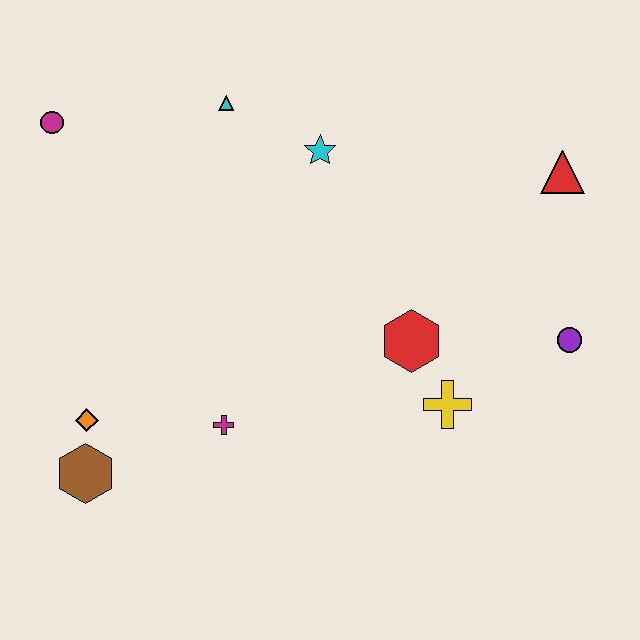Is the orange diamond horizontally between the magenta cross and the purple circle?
No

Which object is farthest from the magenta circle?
The purple circle is farthest from the magenta circle.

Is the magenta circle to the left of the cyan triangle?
Yes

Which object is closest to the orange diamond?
The brown hexagon is closest to the orange diamond.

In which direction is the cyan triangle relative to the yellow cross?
The cyan triangle is above the yellow cross.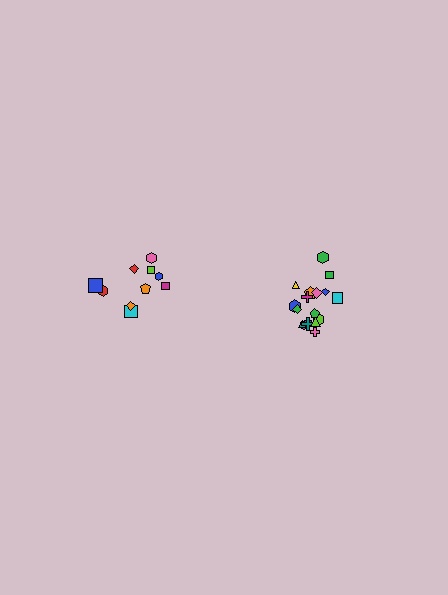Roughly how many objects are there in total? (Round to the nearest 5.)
Roughly 30 objects in total.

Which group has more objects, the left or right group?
The right group.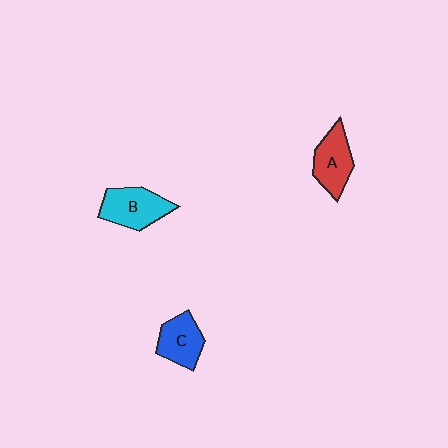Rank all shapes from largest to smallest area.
From largest to smallest: B (cyan), A (red), C (blue).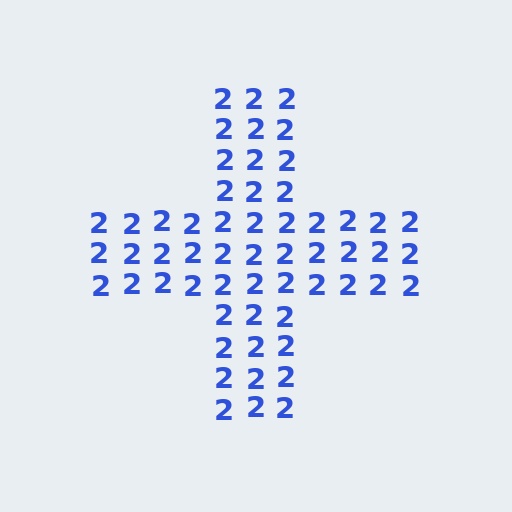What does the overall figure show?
The overall figure shows a cross.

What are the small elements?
The small elements are digit 2's.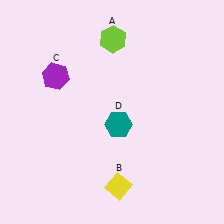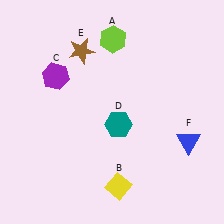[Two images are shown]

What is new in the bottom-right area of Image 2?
A blue triangle (F) was added in the bottom-right area of Image 2.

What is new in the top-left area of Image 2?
A brown star (E) was added in the top-left area of Image 2.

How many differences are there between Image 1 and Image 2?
There are 2 differences between the two images.